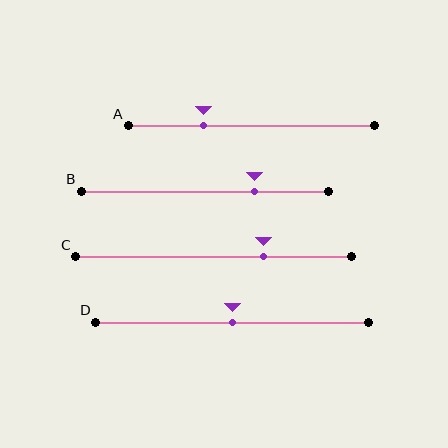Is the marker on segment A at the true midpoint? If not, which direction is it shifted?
No, the marker on segment A is shifted to the left by about 19% of the segment length.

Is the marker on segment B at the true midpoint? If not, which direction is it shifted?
No, the marker on segment B is shifted to the right by about 20% of the segment length.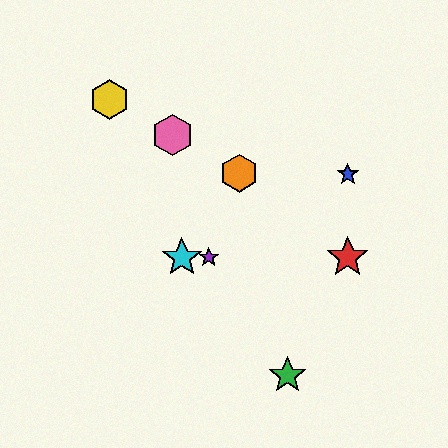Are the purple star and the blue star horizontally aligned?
No, the purple star is at y≈257 and the blue star is at y≈174.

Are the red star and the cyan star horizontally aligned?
Yes, both are at y≈257.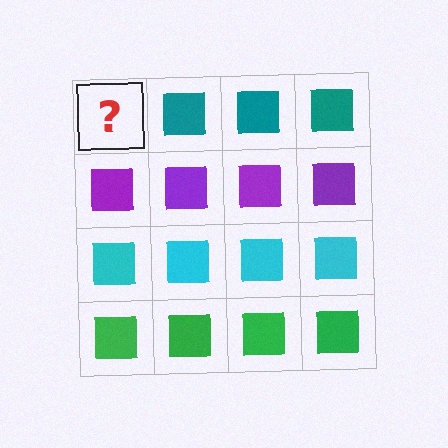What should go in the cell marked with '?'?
The missing cell should contain a teal square.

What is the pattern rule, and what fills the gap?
The rule is that each row has a consistent color. The gap should be filled with a teal square.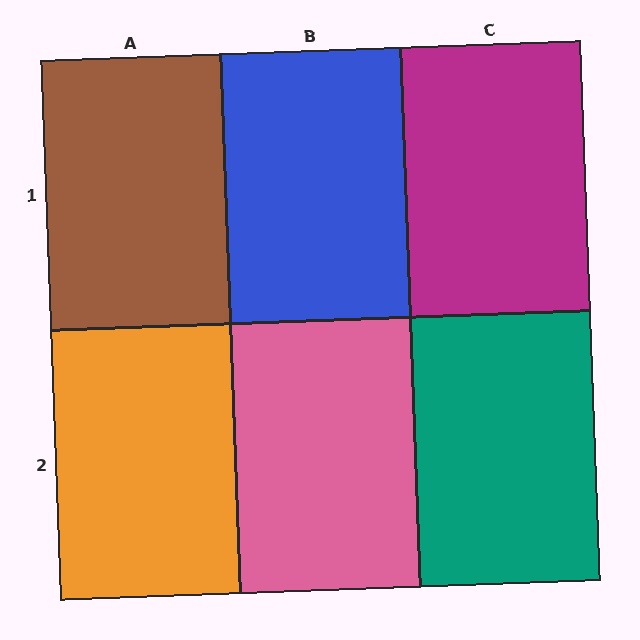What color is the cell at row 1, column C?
Magenta.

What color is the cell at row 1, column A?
Brown.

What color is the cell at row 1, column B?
Blue.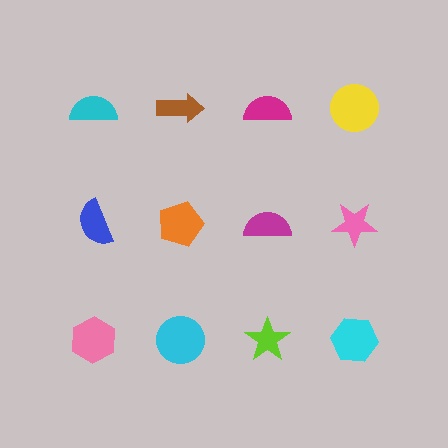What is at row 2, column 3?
A magenta semicircle.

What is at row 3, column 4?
A cyan hexagon.